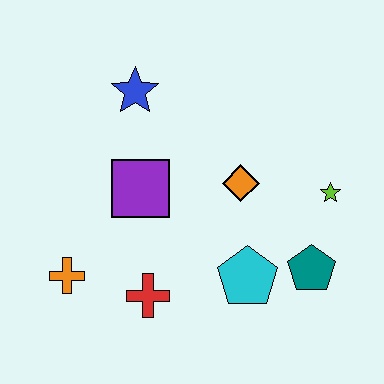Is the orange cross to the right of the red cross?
No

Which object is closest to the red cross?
The orange cross is closest to the red cross.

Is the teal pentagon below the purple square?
Yes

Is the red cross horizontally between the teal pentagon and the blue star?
Yes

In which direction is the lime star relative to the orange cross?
The lime star is to the right of the orange cross.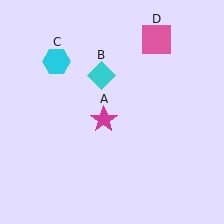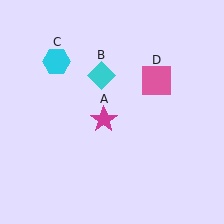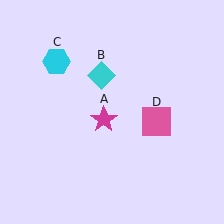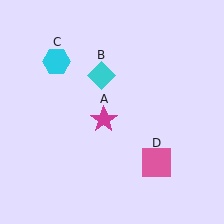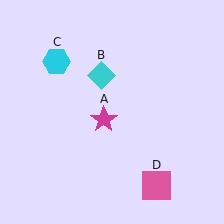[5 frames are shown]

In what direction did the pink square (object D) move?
The pink square (object D) moved down.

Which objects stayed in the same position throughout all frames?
Magenta star (object A) and cyan diamond (object B) and cyan hexagon (object C) remained stationary.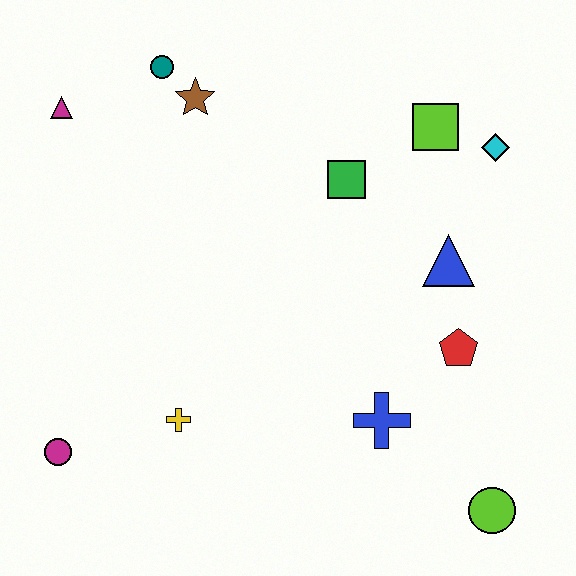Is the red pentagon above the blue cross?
Yes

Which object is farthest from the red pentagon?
The magenta triangle is farthest from the red pentagon.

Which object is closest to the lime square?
The cyan diamond is closest to the lime square.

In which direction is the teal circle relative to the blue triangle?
The teal circle is to the left of the blue triangle.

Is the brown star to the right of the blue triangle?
No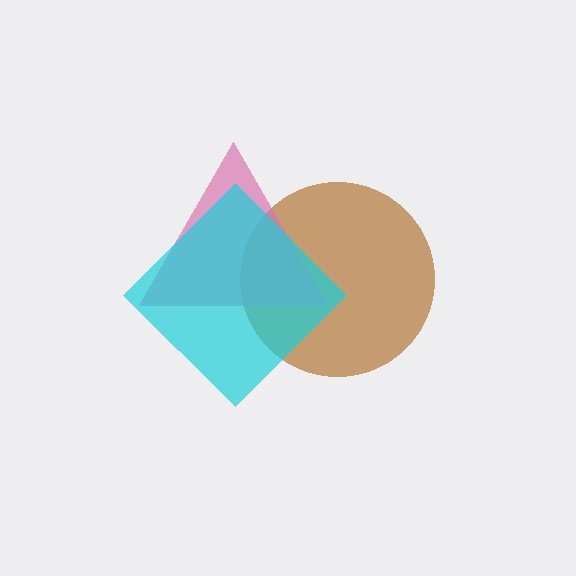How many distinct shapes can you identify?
There are 3 distinct shapes: a brown circle, a pink triangle, a cyan diamond.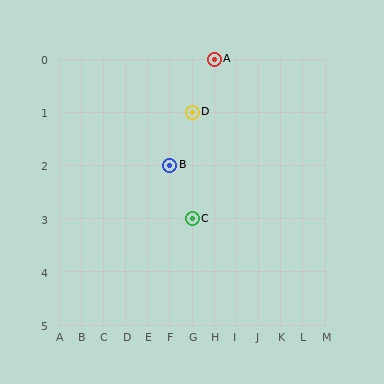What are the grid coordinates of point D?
Point D is at grid coordinates (G, 1).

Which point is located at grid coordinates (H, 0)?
Point A is at (H, 0).